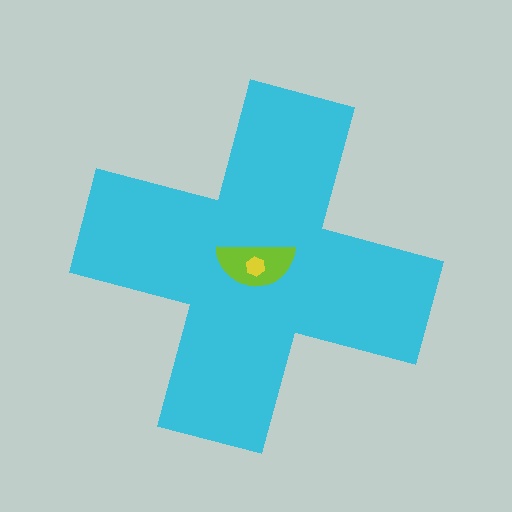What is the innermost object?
The yellow hexagon.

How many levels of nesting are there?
3.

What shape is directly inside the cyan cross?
The lime semicircle.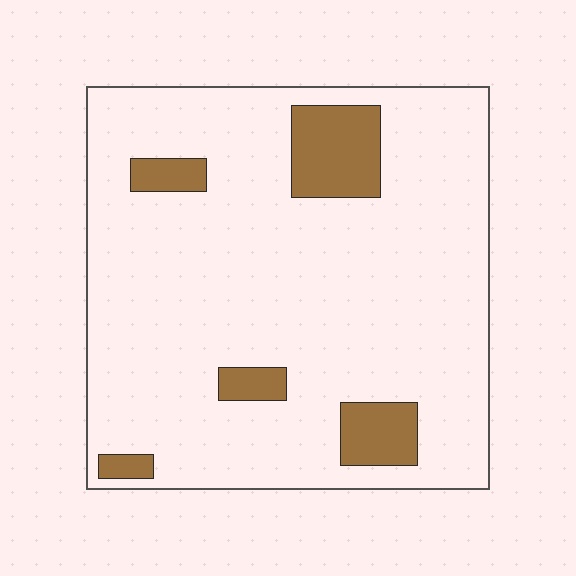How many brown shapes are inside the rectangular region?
5.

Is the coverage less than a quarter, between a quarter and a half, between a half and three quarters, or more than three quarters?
Less than a quarter.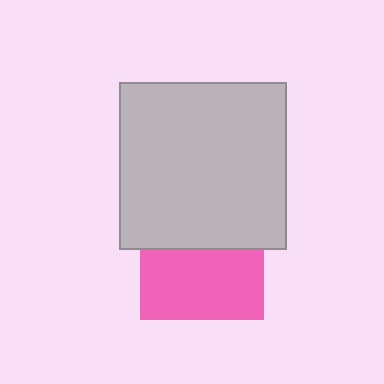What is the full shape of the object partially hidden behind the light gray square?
The partially hidden object is a pink square.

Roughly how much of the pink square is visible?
About half of it is visible (roughly 56%).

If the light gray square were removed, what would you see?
You would see the complete pink square.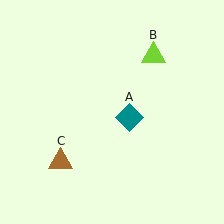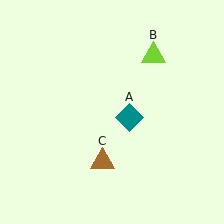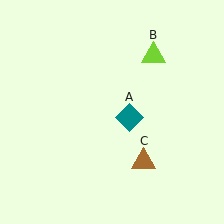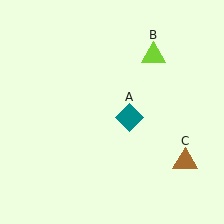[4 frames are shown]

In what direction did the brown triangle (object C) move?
The brown triangle (object C) moved right.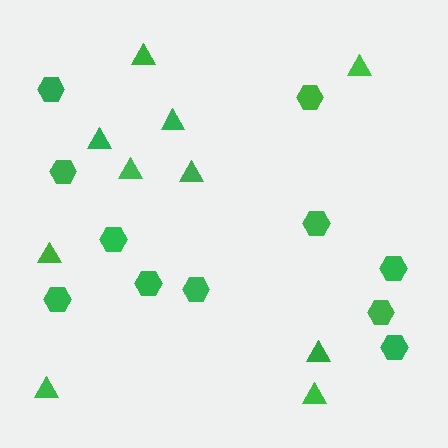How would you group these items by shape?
There are 2 groups: one group of triangles (10) and one group of hexagons (11).